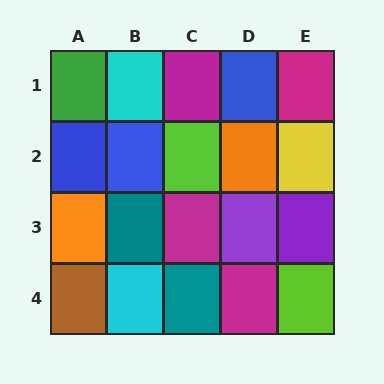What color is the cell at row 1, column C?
Magenta.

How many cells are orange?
2 cells are orange.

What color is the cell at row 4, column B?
Cyan.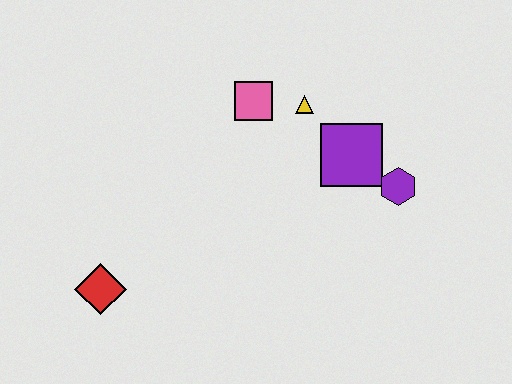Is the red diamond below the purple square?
Yes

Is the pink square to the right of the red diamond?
Yes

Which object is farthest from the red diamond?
The purple hexagon is farthest from the red diamond.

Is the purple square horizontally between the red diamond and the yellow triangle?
No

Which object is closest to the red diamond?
The pink square is closest to the red diamond.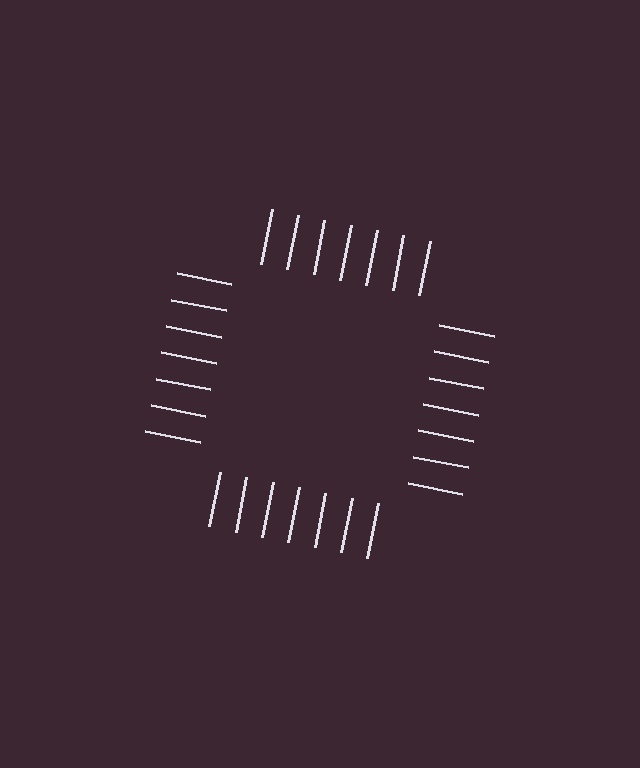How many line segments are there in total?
28 — 7 along each of the 4 edges.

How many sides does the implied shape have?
4 sides — the line-ends trace a square.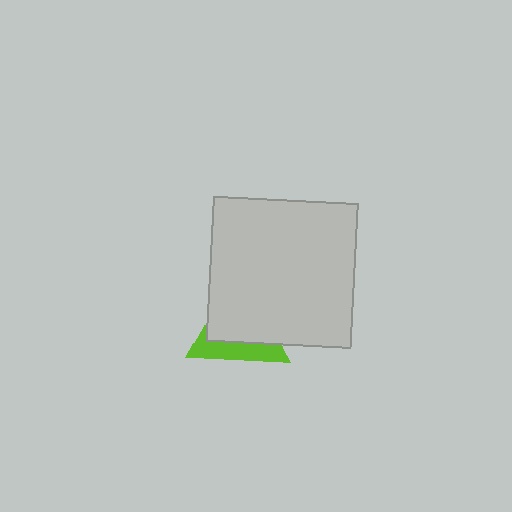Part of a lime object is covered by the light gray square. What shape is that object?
It is a triangle.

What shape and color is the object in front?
The object in front is a light gray square.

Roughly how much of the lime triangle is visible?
A small part of it is visible (roughly 36%).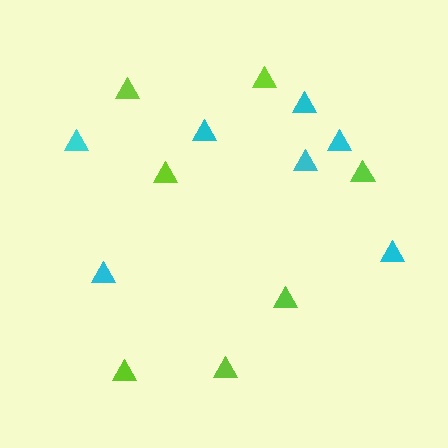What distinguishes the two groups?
There are 2 groups: one group of cyan triangles (7) and one group of lime triangles (7).